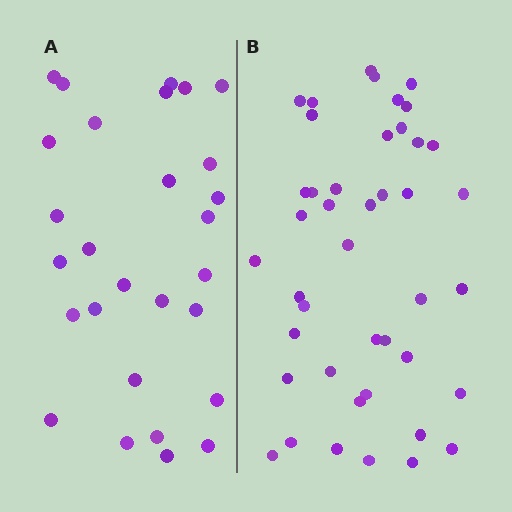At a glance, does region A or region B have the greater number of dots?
Region B (the right region) has more dots.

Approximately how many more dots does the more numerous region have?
Region B has approximately 15 more dots than region A.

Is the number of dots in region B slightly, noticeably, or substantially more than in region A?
Region B has substantially more. The ratio is roughly 1.5 to 1.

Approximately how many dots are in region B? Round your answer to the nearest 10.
About 40 dots. (The exact count is 43, which rounds to 40.)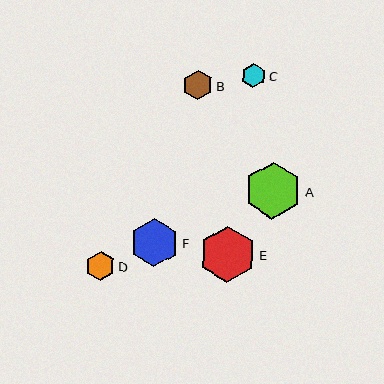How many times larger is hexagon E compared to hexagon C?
Hexagon E is approximately 2.4 times the size of hexagon C.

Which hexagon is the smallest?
Hexagon C is the smallest with a size of approximately 24 pixels.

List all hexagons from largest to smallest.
From largest to smallest: A, E, F, B, D, C.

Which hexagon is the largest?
Hexagon A is the largest with a size of approximately 57 pixels.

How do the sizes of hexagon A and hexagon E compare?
Hexagon A and hexagon E are approximately the same size.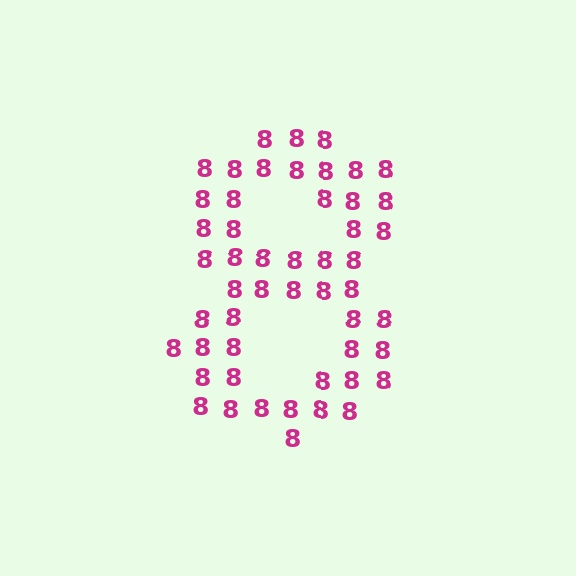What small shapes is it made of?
It is made of small digit 8's.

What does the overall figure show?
The overall figure shows the digit 8.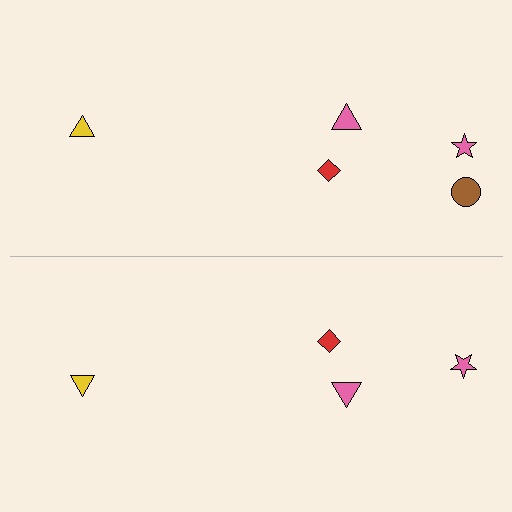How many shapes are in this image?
There are 9 shapes in this image.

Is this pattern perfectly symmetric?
No, the pattern is not perfectly symmetric. A brown circle is missing from the bottom side.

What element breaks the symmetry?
A brown circle is missing from the bottom side.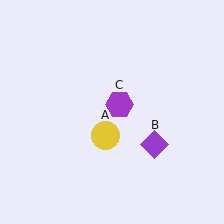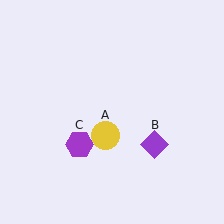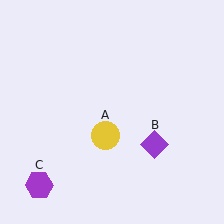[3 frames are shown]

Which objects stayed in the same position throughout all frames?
Yellow circle (object A) and purple diamond (object B) remained stationary.